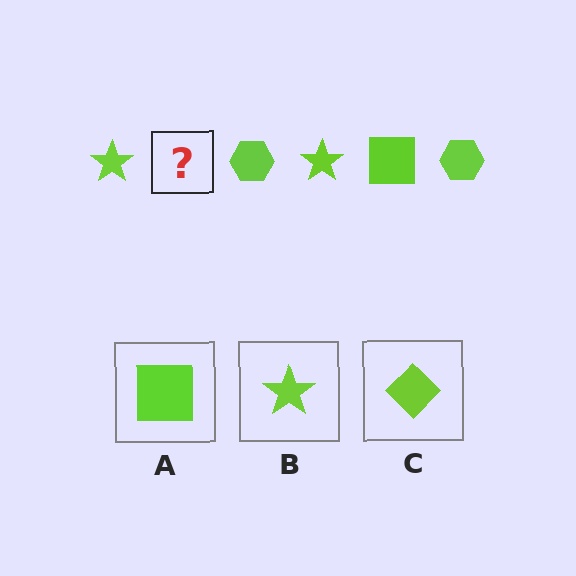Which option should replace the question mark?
Option A.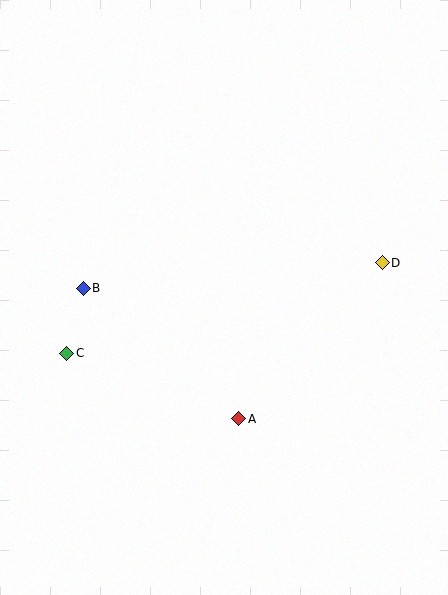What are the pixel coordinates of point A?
Point A is at (239, 419).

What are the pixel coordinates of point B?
Point B is at (83, 288).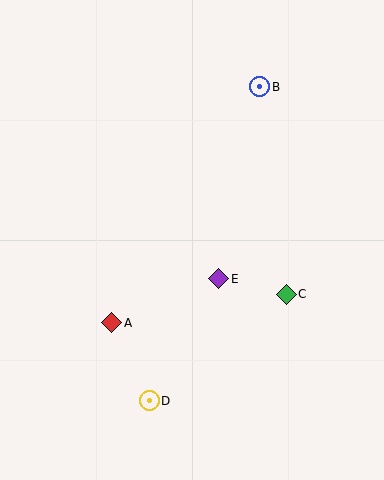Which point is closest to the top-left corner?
Point B is closest to the top-left corner.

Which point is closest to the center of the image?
Point E at (219, 279) is closest to the center.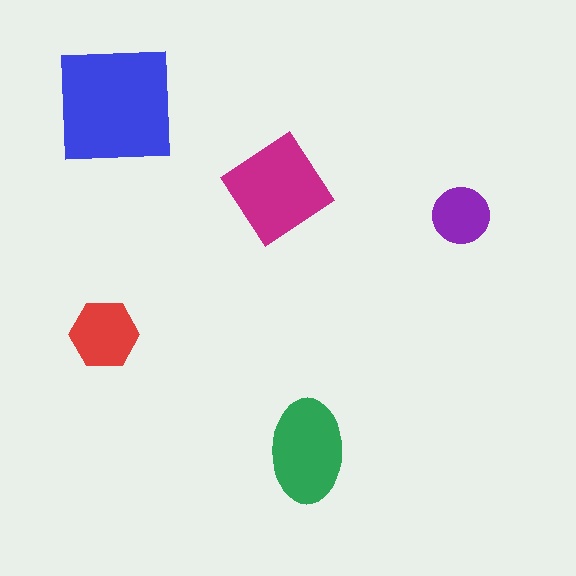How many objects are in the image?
There are 5 objects in the image.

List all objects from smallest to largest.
The purple circle, the red hexagon, the green ellipse, the magenta diamond, the blue square.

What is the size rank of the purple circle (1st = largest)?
5th.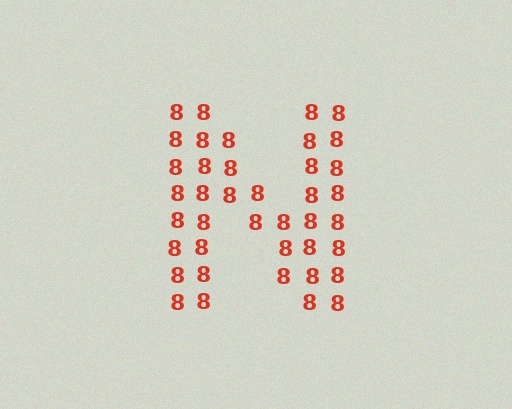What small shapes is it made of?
It is made of small digit 8's.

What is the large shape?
The large shape is the letter N.